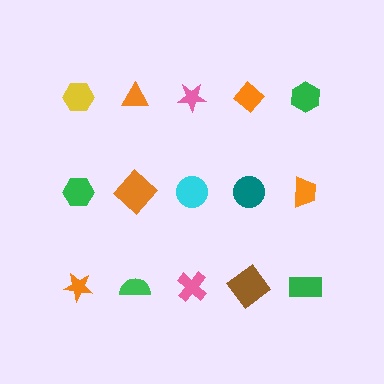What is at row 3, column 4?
A brown diamond.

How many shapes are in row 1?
5 shapes.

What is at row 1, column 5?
A green hexagon.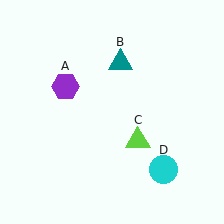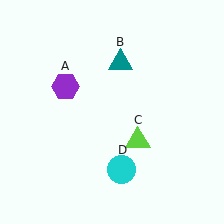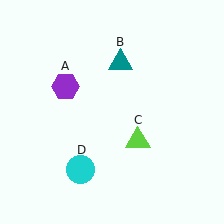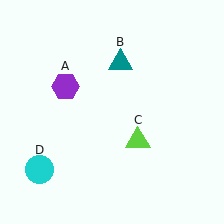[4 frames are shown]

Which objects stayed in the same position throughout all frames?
Purple hexagon (object A) and teal triangle (object B) and lime triangle (object C) remained stationary.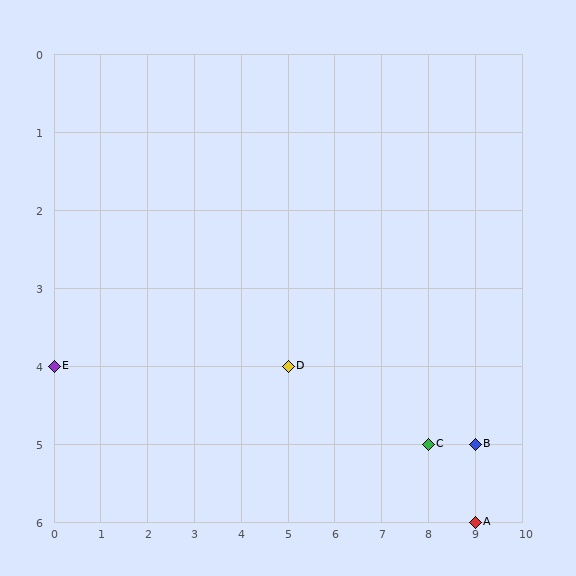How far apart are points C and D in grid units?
Points C and D are 3 columns and 1 row apart (about 3.2 grid units diagonally).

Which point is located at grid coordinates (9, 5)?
Point B is at (9, 5).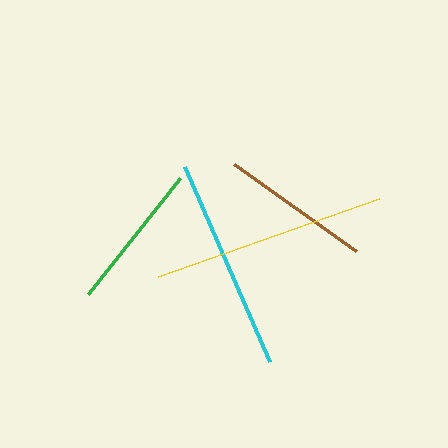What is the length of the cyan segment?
The cyan segment is approximately 212 pixels long.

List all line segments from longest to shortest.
From longest to shortest: yellow, cyan, brown, green.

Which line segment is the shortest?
The green line is the shortest at approximately 147 pixels.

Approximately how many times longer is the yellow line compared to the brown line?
The yellow line is approximately 1.6 times the length of the brown line.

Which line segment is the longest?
The yellow line is the longest at approximately 234 pixels.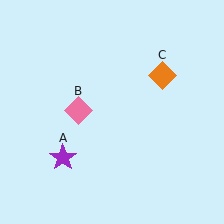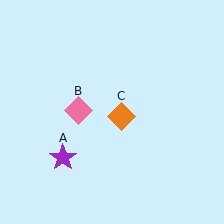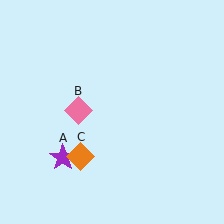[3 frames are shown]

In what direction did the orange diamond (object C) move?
The orange diamond (object C) moved down and to the left.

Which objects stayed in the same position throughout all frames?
Purple star (object A) and pink diamond (object B) remained stationary.